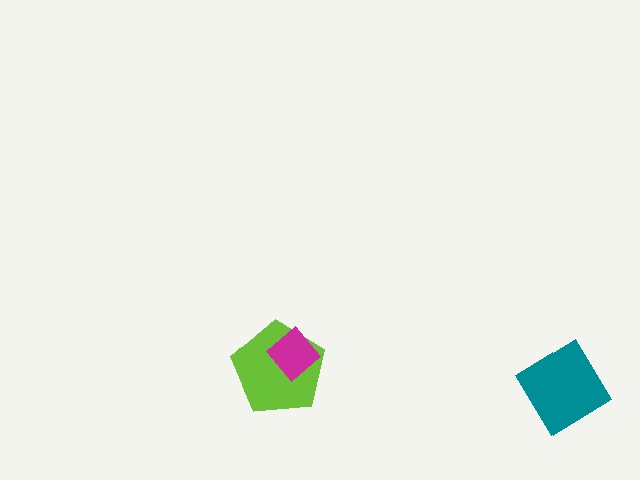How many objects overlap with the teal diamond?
0 objects overlap with the teal diamond.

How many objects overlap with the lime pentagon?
1 object overlaps with the lime pentagon.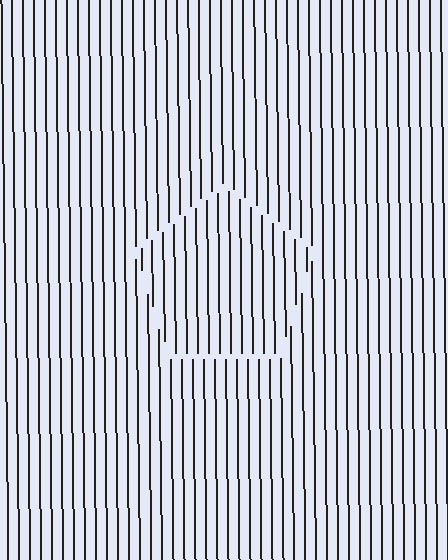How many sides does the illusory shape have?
5 sides — the line-ends trace a pentagon.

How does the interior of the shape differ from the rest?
The interior of the shape contains the same grating, shifted by half a period — the contour is defined by the phase discontinuity where line-ends from the inner and outer gratings abut.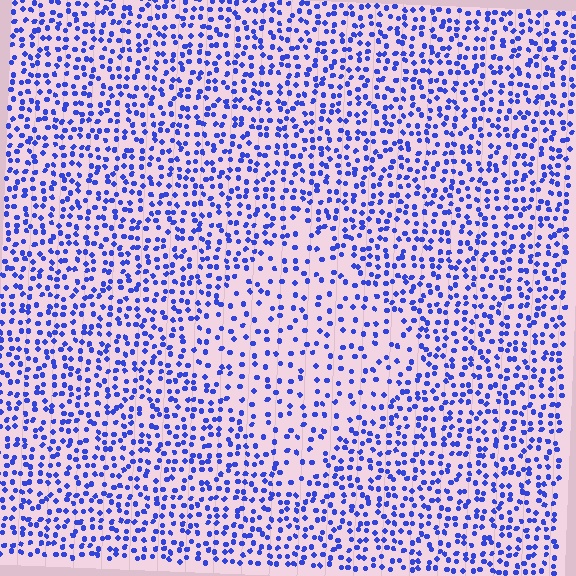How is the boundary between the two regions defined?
The boundary is defined by a change in element density (approximately 1.8x ratio). All elements are the same color, size, and shape.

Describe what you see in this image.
The image contains small blue elements arranged at two different densities. A diamond-shaped region is visible where the elements are less densely packed than the surrounding area.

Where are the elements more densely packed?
The elements are more densely packed outside the diamond boundary.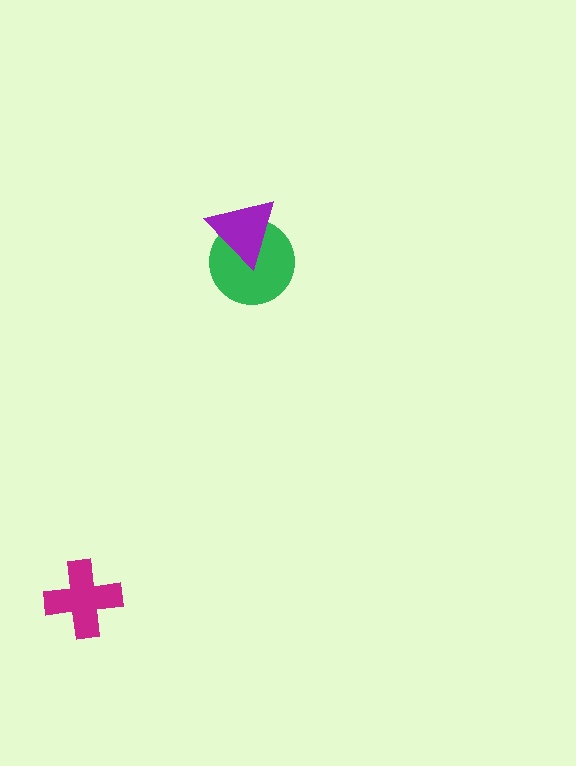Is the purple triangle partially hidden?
No, no other shape covers it.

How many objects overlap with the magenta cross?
0 objects overlap with the magenta cross.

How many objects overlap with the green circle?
1 object overlaps with the green circle.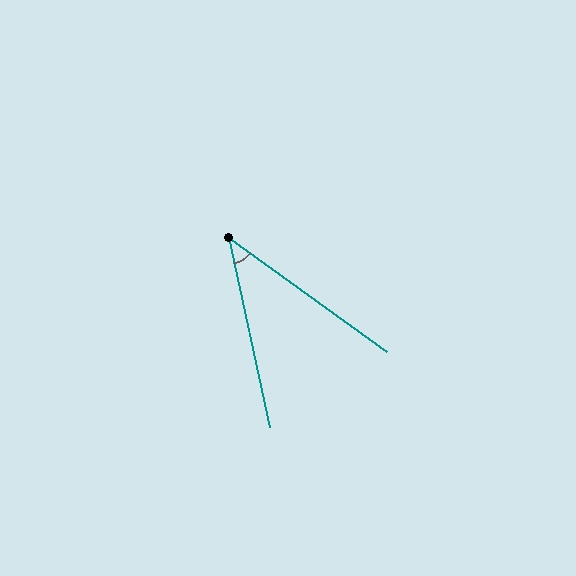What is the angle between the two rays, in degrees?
Approximately 42 degrees.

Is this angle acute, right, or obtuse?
It is acute.